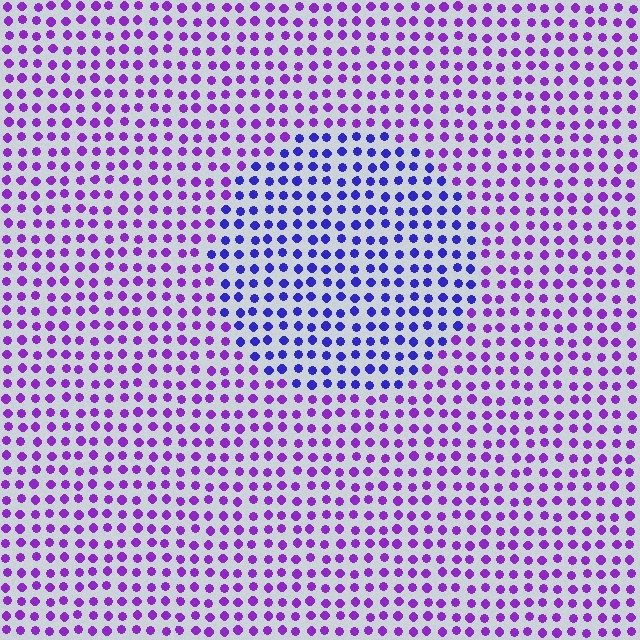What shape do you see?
I see a circle.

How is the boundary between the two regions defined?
The boundary is defined purely by a slight shift in hue (about 37 degrees). Spacing, size, and orientation are identical on both sides.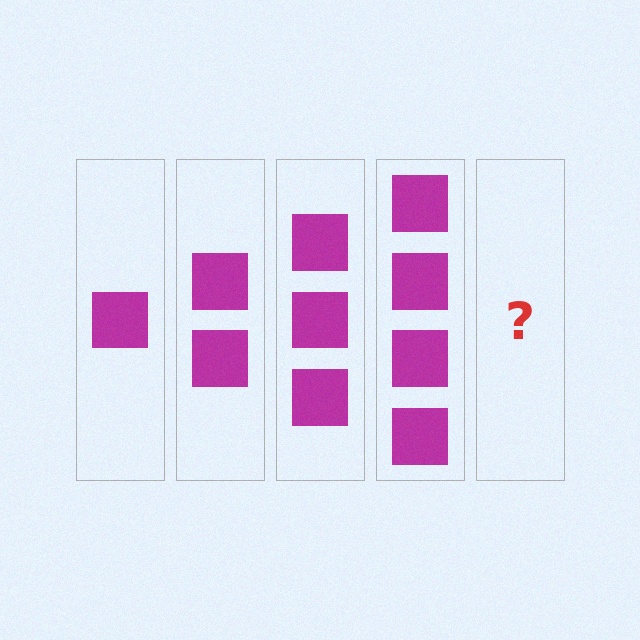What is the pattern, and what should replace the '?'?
The pattern is that each step adds one more square. The '?' should be 5 squares.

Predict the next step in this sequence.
The next step is 5 squares.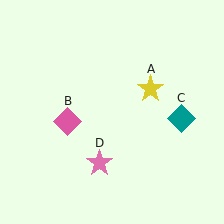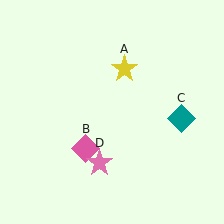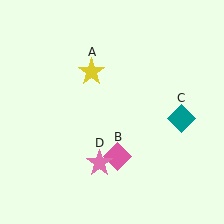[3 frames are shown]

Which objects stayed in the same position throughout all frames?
Teal diamond (object C) and pink star (object D) remained stationary.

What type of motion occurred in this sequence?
The yellow star (object A), pink diamond (object B) rotated counterclockwise around the center of the scene.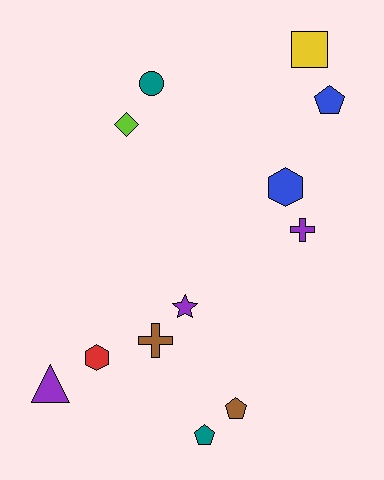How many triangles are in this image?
There is 1 triangle.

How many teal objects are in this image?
There are 2 teal objects.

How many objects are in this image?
There are 12 objects.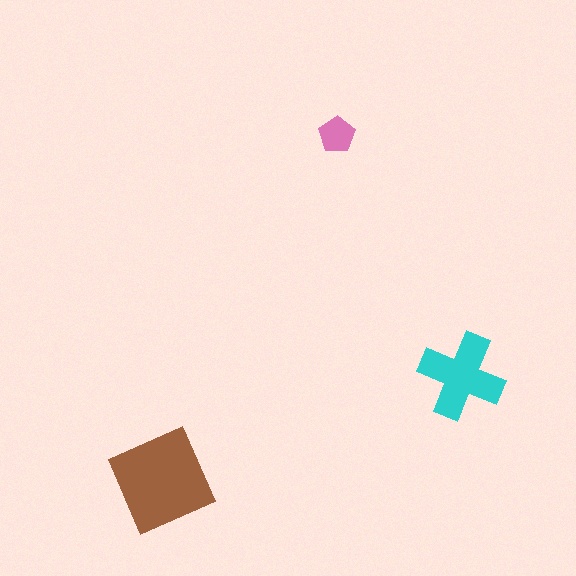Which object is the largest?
The brown diamond.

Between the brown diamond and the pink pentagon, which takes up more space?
The brown diamond.